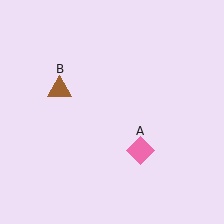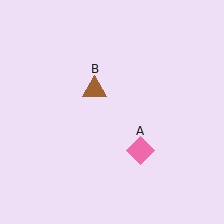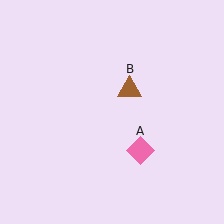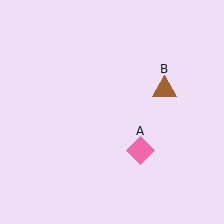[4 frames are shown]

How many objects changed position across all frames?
1 object changed position: brown triangle (object B).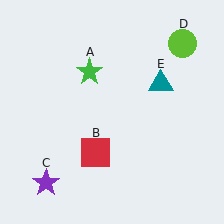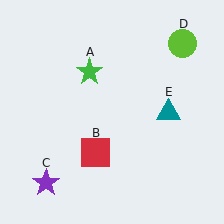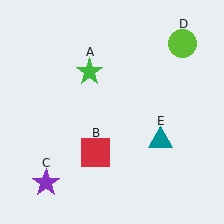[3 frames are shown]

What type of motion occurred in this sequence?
The teal triangle (object E) rotated clockwise around the center of the scene.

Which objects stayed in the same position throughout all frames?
Green star (object A) and red square (object B) and purple star (object C) and lime circle (object D) remained stationary.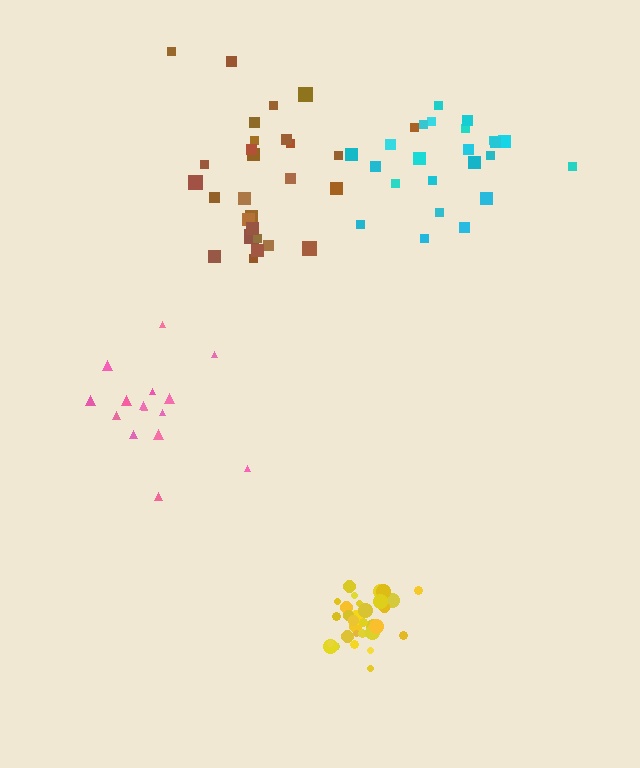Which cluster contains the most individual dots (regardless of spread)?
Yellow (31).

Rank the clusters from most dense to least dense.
yellow, cyan, brown, pink.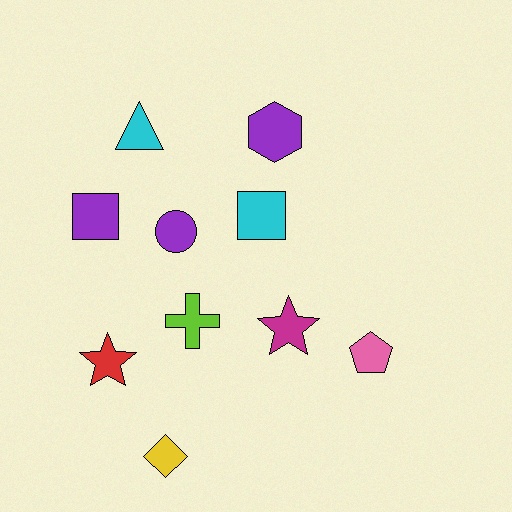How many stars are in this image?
There are 2 stars.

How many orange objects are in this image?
There are no orange objects.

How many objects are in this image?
There are 10 objects.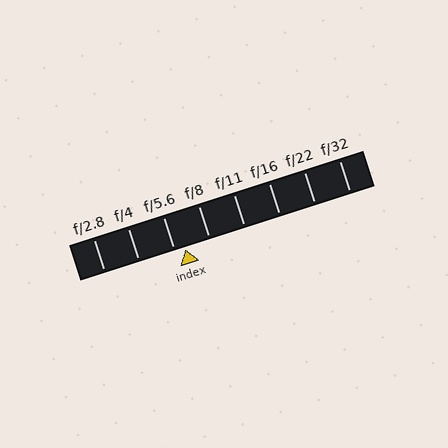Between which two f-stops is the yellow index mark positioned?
The index mark is between f/5.6 and f/8.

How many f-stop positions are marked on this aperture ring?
There are 8 f-stop positions marked.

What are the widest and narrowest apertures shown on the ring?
The widest aperture shown is f/2.8 and the narrowest is f/32.